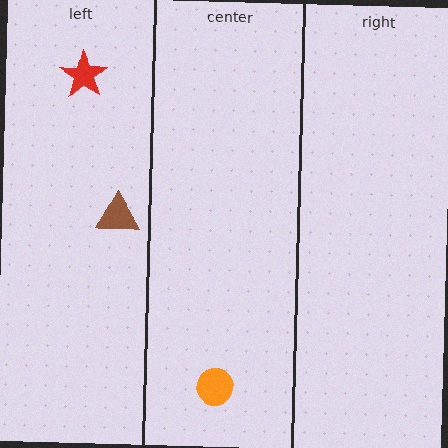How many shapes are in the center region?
1.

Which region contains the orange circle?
The center region.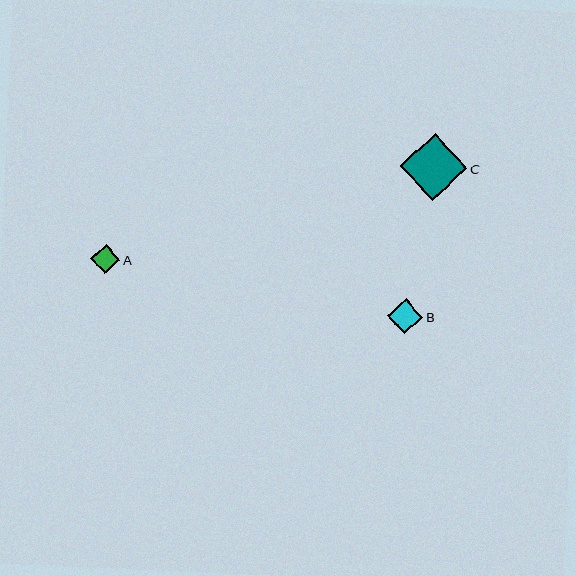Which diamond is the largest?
Diamond C is the largest with a size of approximately 67 pixels.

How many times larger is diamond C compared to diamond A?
Diamond C is approximately 2.3 times the size of diamond A.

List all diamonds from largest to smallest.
From largest to smallest: C, B, A.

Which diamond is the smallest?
Diamond A is the smallest with a size of approximately 29 pixels.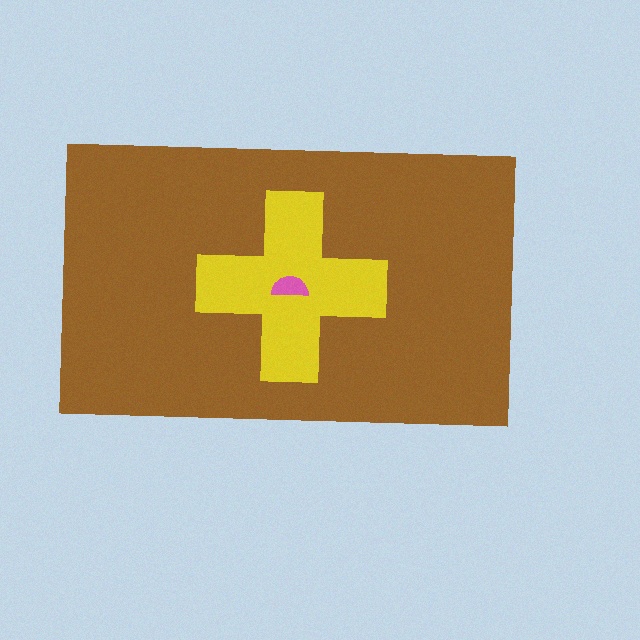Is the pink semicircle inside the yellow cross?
Yes.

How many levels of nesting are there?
3.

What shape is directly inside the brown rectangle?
The yellow cross.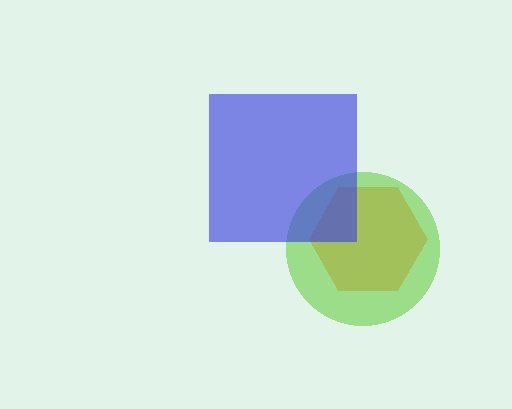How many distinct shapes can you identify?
There are 3 distinct shapes: an orange hexagon, a lime circle, a blue square.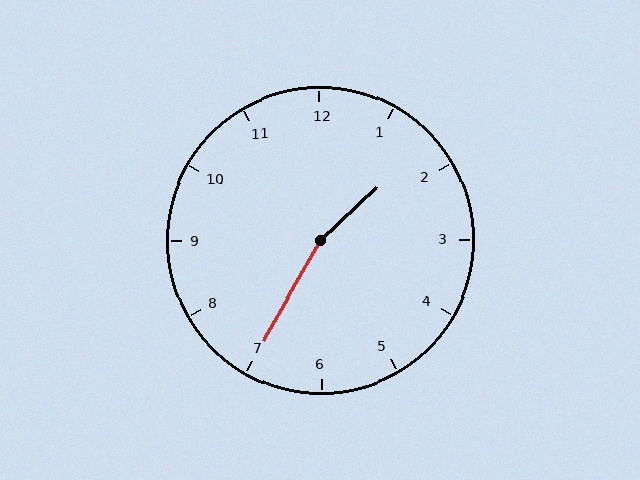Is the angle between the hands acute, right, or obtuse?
It is obtuse.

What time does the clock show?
1:35.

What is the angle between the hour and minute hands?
Approximately 162 degrees.